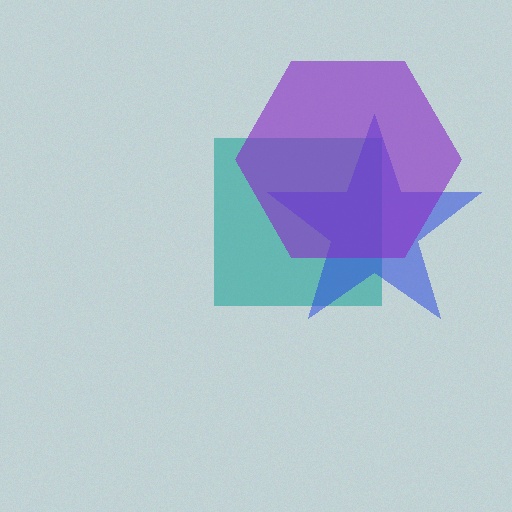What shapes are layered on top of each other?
The layered shapes are: a teal square, a blue star, a purple hexagon.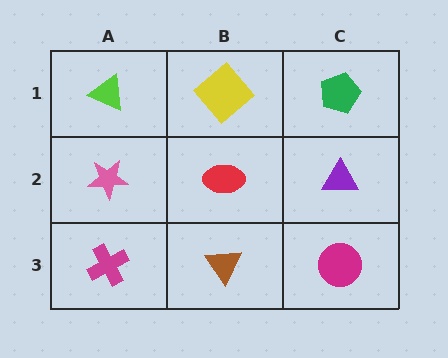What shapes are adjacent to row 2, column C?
A green pentagon (row 1, column C), a magenta circle (row 3, column C), a red ellipse (row 2, column B).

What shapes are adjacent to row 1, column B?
A red ellipse (row 2, column B), a lime triangle (row 1, column A), a green pentagon (row 1, column C).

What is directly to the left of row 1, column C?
A yellow diamond.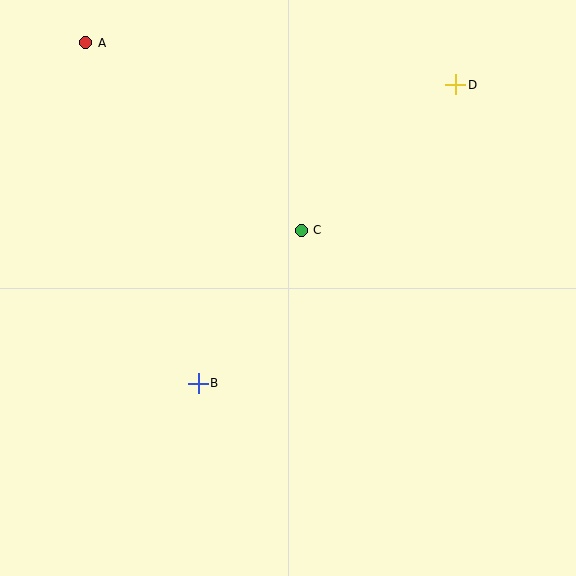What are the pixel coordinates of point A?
Point A is at (86, 43).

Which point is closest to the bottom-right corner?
Point B is closest to the bottom-right corner.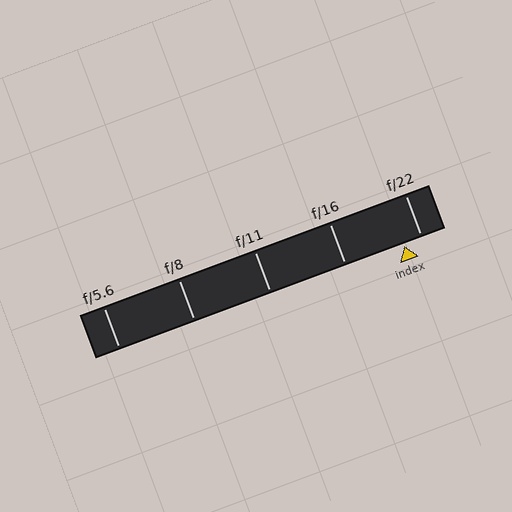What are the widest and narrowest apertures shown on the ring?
The widest aperture shown is f/5.6 and the narrowest is f/22.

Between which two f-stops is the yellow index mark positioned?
The index mark is between f/16 and f/22.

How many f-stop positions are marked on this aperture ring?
There are 5 f-stop positions marked.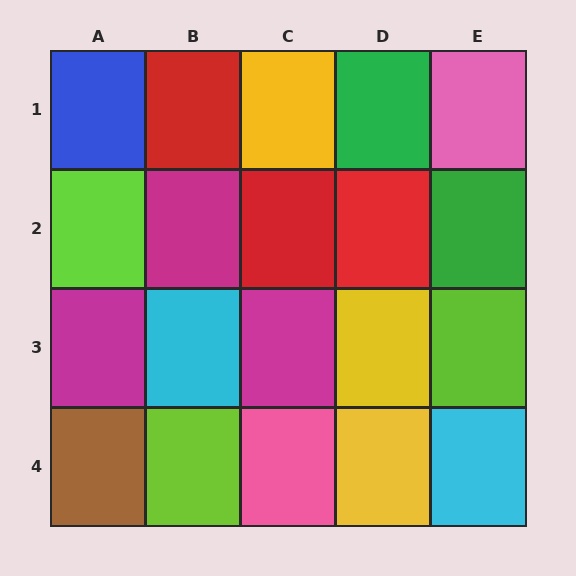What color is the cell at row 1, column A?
Blue.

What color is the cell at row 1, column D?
Green.